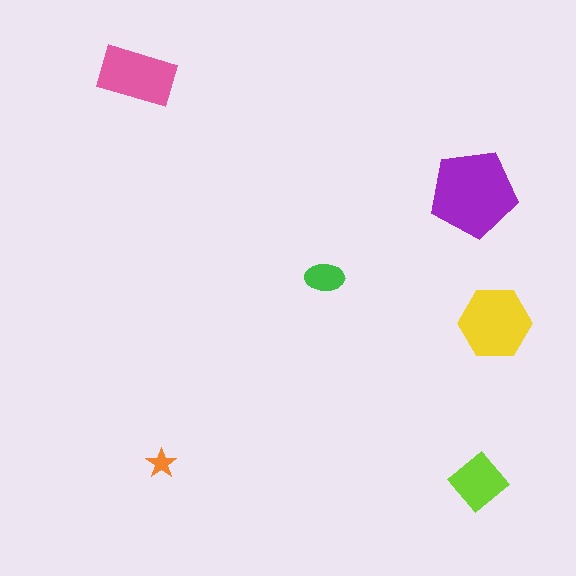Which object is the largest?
The purple pentagon.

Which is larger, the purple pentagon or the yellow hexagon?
The purple pentagon.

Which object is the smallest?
The orange star.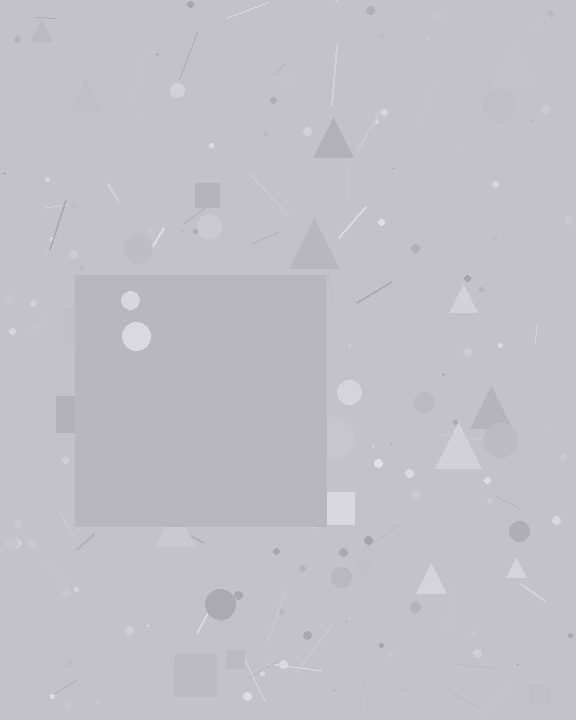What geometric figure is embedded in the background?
A square is embedded in the background.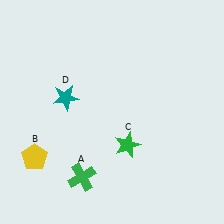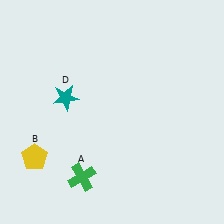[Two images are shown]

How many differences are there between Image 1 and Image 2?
There is 1 difference between the two images.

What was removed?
The green star (C) was removed in Image 2.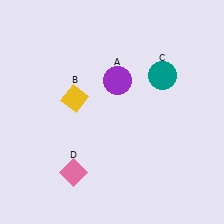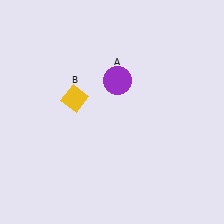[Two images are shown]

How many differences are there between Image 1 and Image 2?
There are 2 differences between the two images.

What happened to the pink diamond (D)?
The pink diamond (D) was removed in Image 2. It was in the bottom-left area of Image 1.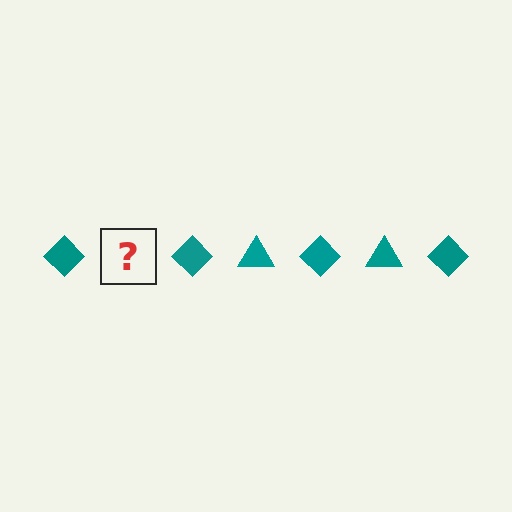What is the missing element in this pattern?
The missing element is a teal triangle.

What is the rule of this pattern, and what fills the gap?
The rule is that the pattern cycles through diamond, triangle shapes in teal. The gap should be filled with a teal triangle.